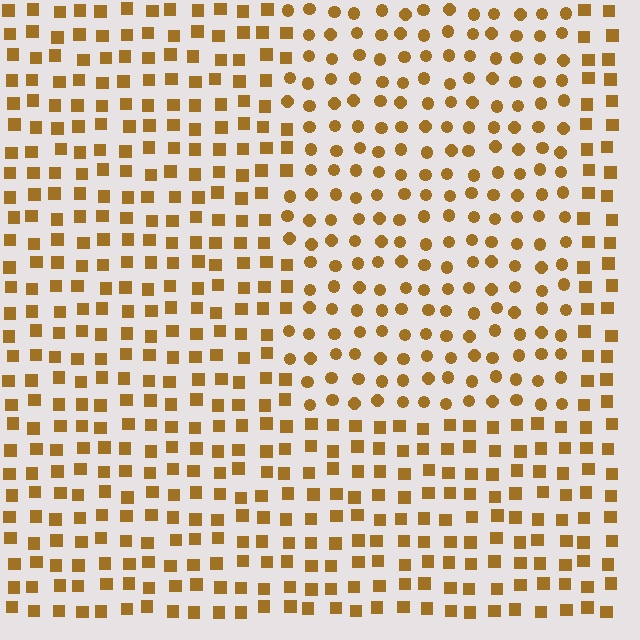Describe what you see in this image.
The image is filled with small brown elements arranged in a uniform grid. A rectangle-shaped region contains circles, while the surrounding area contains squares. The boundary is defined purely by the change in element shape.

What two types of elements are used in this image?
The image uses circles inside the rectangle region and squares outside it.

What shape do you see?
I see a rectangle.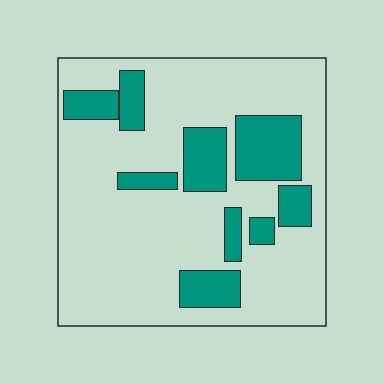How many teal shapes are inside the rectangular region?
9.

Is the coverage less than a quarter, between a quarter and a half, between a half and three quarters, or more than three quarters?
Less than a quarter.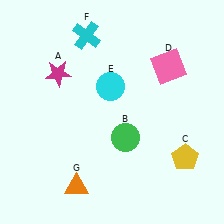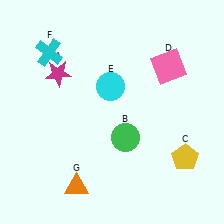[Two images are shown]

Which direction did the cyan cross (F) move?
The cyan cross (F) moved left.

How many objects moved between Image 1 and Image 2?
1 object moved between the two images.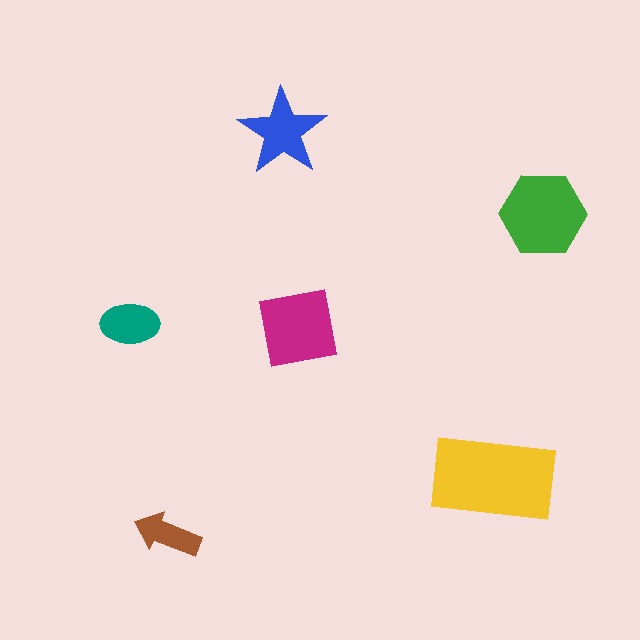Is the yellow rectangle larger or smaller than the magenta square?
Larger.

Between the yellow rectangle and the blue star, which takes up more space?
The yellow rectangle.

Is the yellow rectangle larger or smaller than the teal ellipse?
Larger.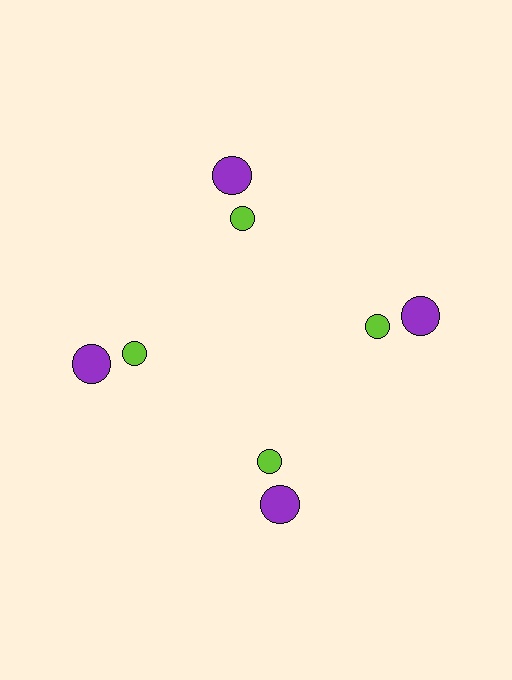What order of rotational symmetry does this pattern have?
This pattern has 4-fold rotational symmetry.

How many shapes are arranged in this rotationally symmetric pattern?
There are 8 shapes, arranged in 4 groups of 2.